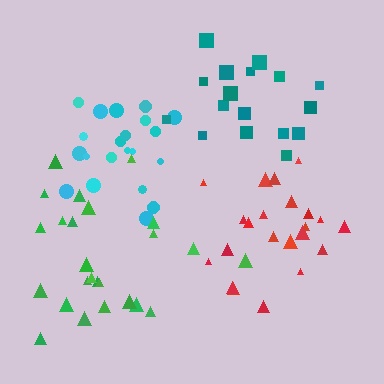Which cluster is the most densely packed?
Red.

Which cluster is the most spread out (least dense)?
Teal.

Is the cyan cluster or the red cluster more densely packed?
Red.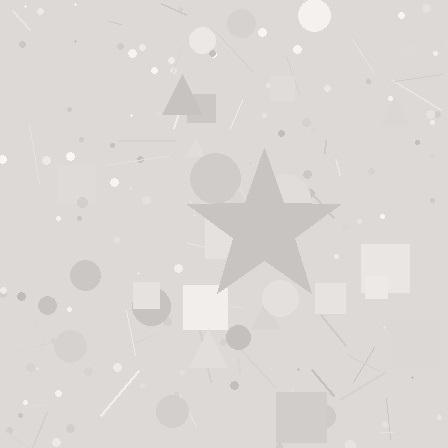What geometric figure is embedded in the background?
A star is embedded in the background.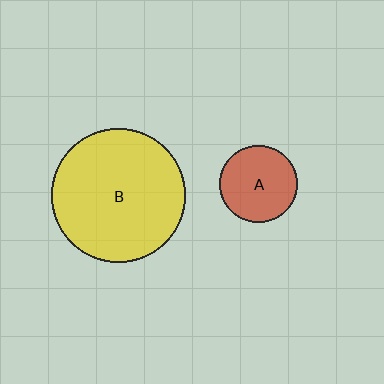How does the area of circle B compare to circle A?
Approximately 3.0 times.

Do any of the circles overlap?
No, none of the circles overlap.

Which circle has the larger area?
Circle B (yellow).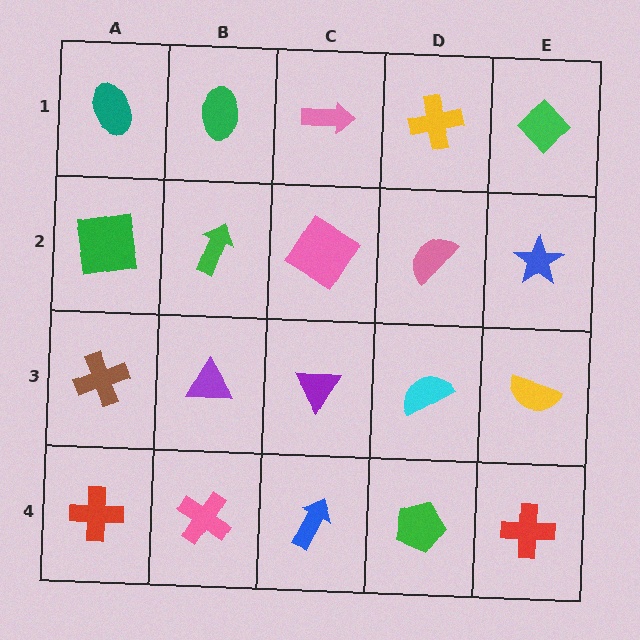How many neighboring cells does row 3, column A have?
3.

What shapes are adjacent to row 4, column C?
A purple triangle (row 3, column C), a pink cross (row 4, column B), a green pentagon (row 4, column D).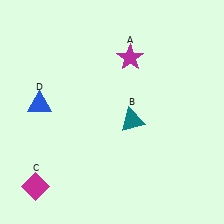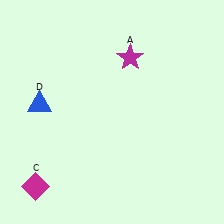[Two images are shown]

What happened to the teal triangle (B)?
The teal triangle (B) was removed in Image 2. It was in the bottom-right area of Image 1.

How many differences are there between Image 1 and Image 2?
There is 1 difference between the two images.